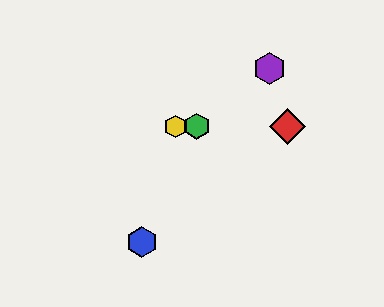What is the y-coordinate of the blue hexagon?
The blue hexagon is at y≈242.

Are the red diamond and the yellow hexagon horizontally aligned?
Yes, both are at y≈126.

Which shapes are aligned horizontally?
The red diamond, the green hexagon, the yellow hexagon are aligned horizontally.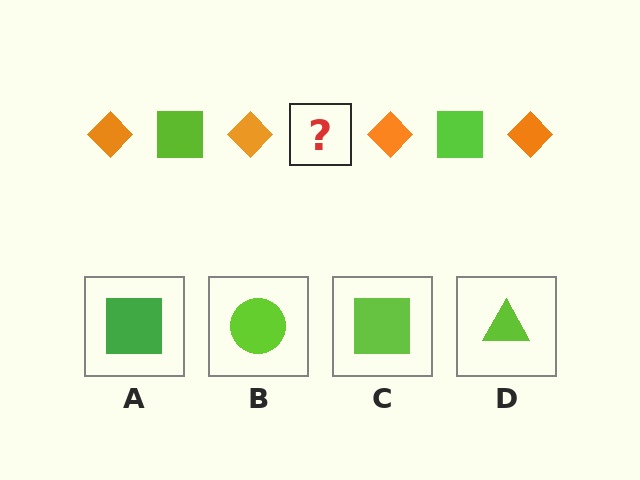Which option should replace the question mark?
Option C.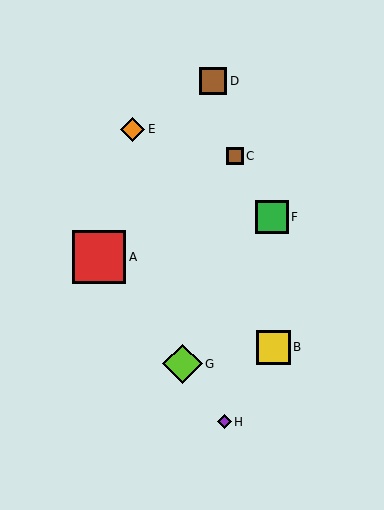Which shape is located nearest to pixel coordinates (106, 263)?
The red square (labeled A) at (99, 257) is nearest to that location.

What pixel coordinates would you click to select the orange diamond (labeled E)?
Click at (132, 129) to select the orange diamond E.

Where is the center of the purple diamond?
The center of the purple diamond is at (224, 422).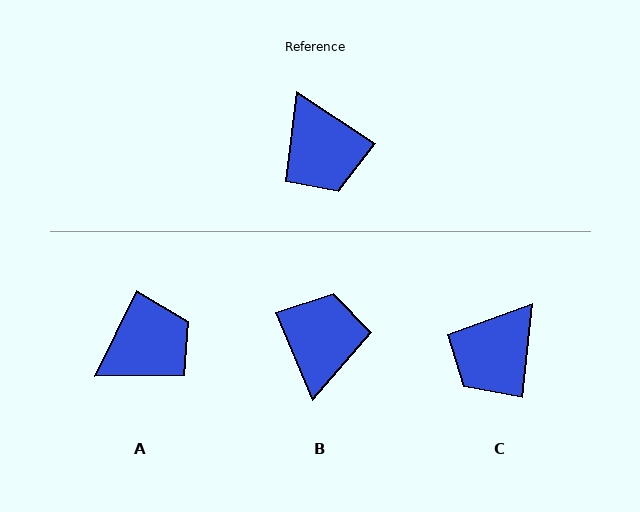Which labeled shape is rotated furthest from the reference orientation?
B, about 146 degrees away.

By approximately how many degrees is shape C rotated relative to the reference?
Approximately 62 degrees clockwise.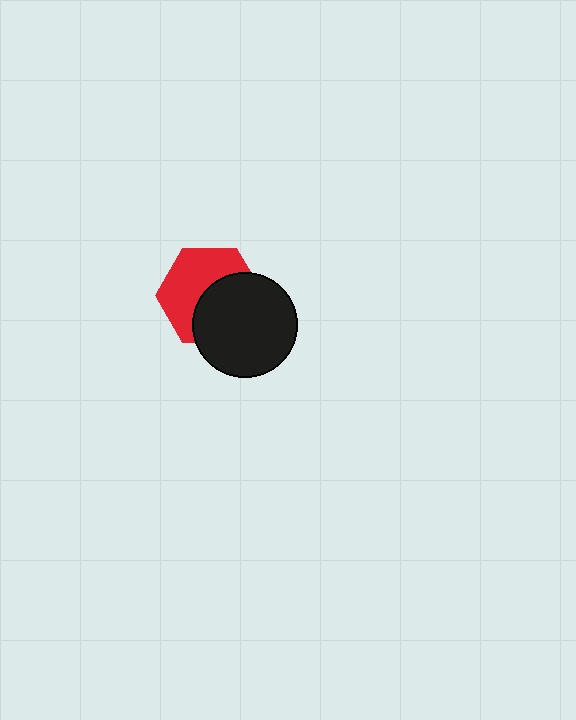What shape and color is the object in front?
The object in front is a black circle.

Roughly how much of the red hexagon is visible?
About half of it is visible (roughly 52%).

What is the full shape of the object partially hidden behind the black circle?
The partially hidden object is a red hexagon.